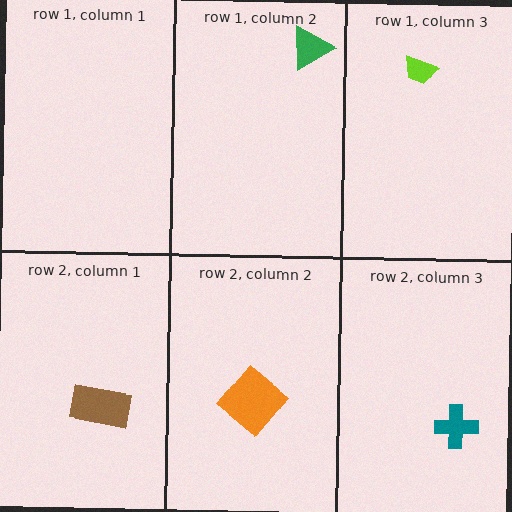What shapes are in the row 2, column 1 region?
The brown rectangle.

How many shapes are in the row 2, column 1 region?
1.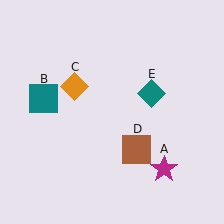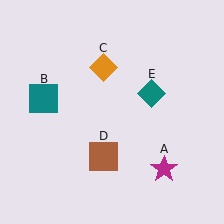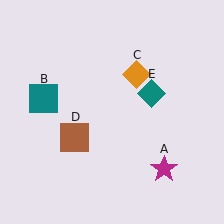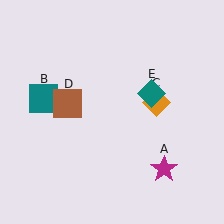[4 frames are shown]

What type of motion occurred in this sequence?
The orange diamond (object C), brown square (object D) rotated clockwise around the center of the scene.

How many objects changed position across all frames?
2 objects changed position: orange diamond (object C), brown square (object D).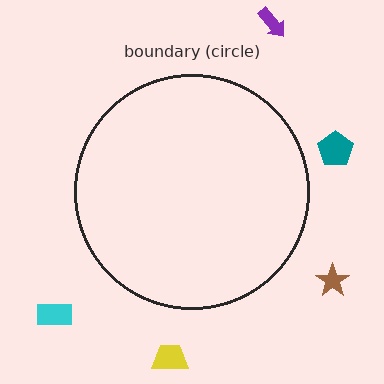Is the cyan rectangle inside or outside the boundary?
Outside.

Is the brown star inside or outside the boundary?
Outside.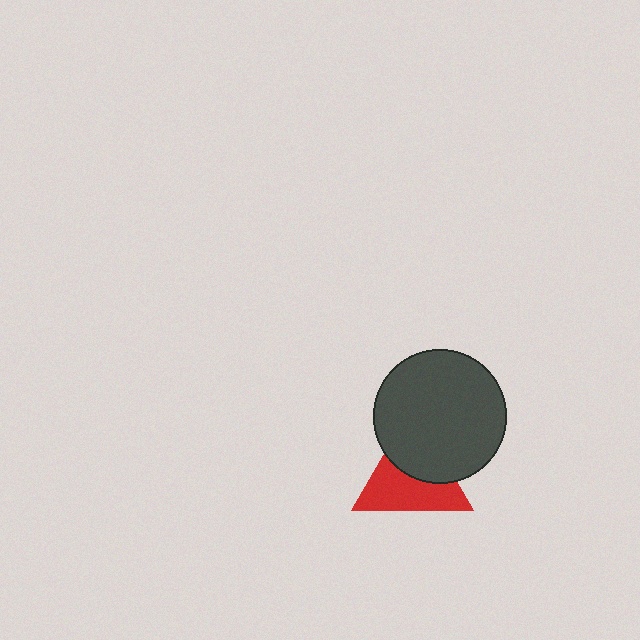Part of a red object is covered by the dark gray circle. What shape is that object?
It is a triangle.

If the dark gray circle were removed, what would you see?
You would see the complete red triangle.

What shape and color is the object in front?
The object in front is a dark gray circle.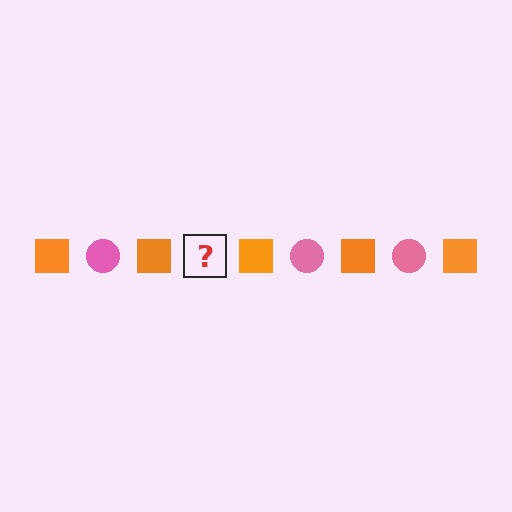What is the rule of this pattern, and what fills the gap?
The rule is that the pattern alternates between orange square and pink circle. The gap should be filled with a pink circle.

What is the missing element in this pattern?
The missing element is a pink circle.